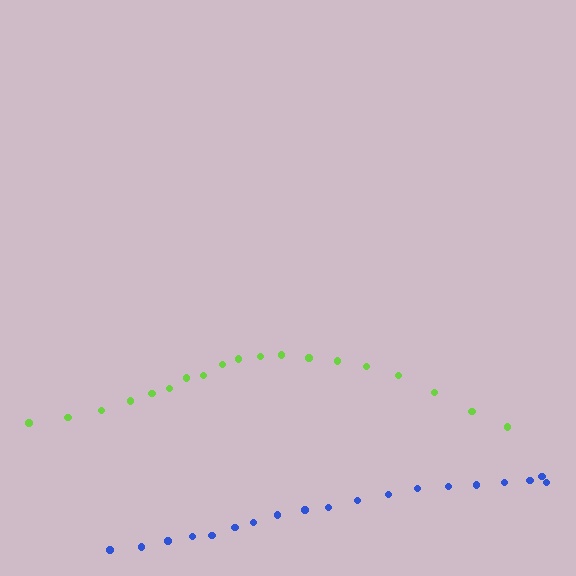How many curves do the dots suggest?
There are 2 distinct paths.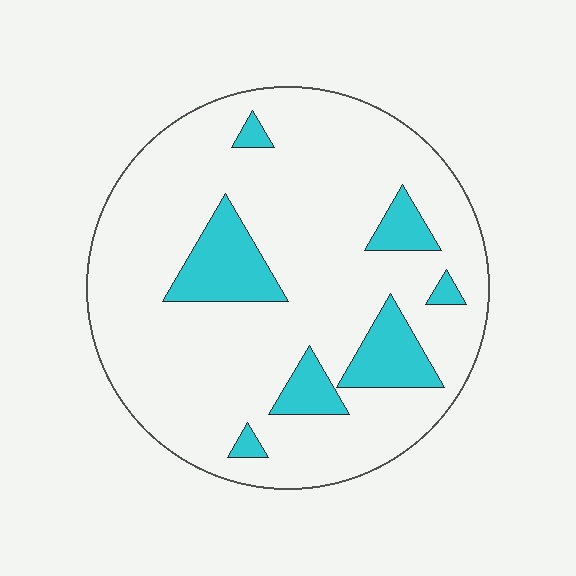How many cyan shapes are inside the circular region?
7.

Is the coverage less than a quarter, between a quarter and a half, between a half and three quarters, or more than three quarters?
Less than a quarter.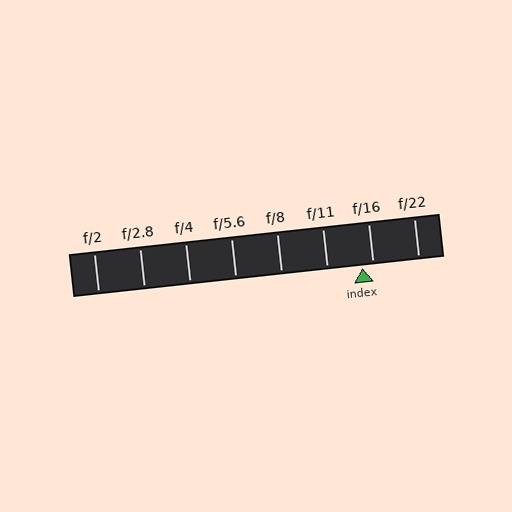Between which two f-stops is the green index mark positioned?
The index mark is between f/11 and f/16.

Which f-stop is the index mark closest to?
The index mark is closest to f/16.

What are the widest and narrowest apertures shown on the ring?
The widest aperture shown is f/2 and the narrowest is f/22.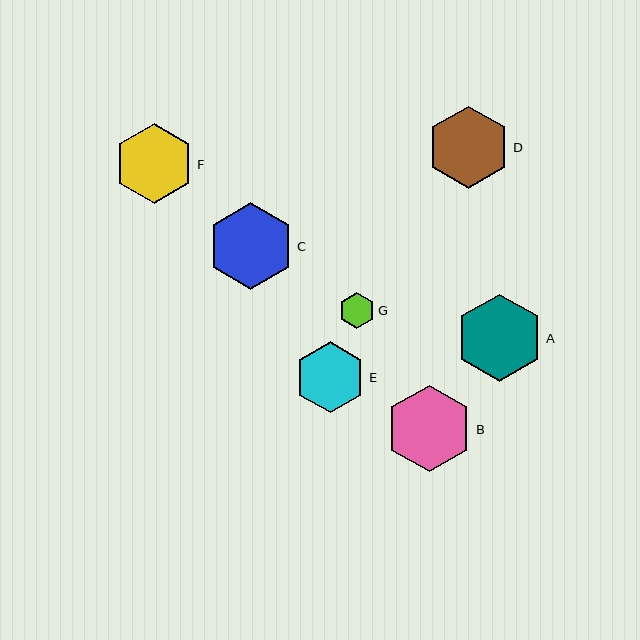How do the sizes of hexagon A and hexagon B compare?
Hexagon A and hexagon B are approximately the same size.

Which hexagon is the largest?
Hexagon A is the largest with a size of approximately 87 pixels.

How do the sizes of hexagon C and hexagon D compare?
Hexagon C and hexagon D are approximately the same size.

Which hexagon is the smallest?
Hexagon G is the smallest with a size of approximately 36 pixels.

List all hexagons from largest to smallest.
From largest to smallest: A, C, B, D, F, E, G.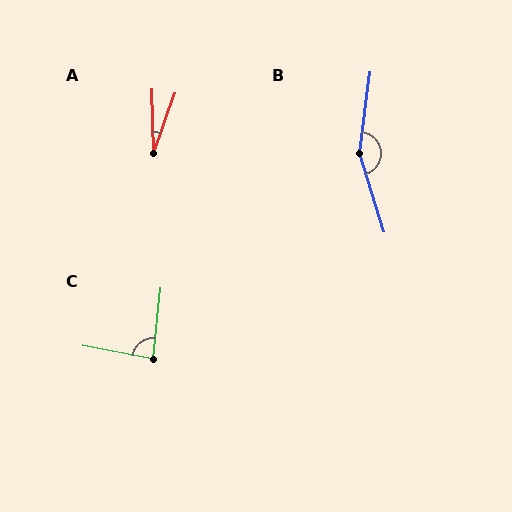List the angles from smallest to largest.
A (21°), C (85°), B (156°).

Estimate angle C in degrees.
Approximately 85 degrees.